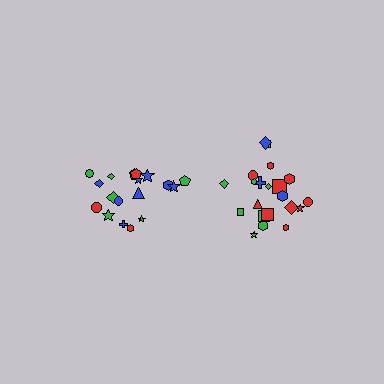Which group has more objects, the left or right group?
The right group.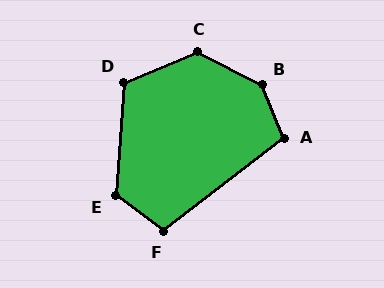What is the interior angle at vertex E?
Approximately 123 degrees (obtuse).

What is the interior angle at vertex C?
Approximately 131 degrees (obtuse).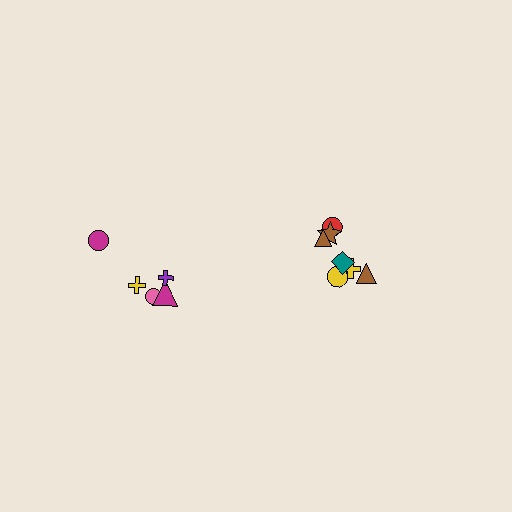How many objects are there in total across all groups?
There are 12 objects.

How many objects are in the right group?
There are 7 objects.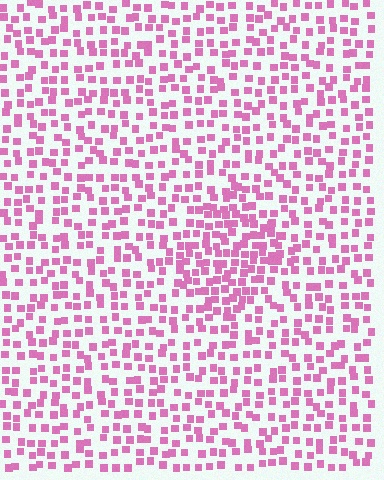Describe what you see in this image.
The image contains small pink elements arranged at two different densities. A diamond-shaped region is visible where the elements are more densely packed than the surrounding area.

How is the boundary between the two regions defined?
The boundary is defined by a change in element density (approximately 1.7x ratio). All elements are the same color, size, and shape.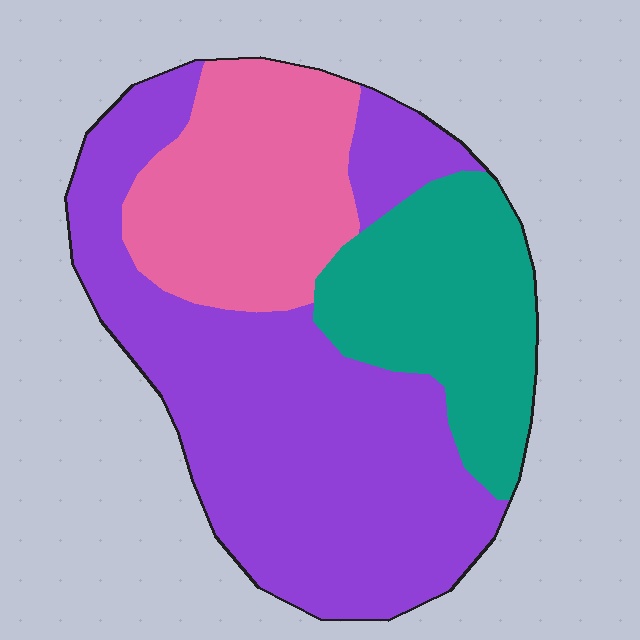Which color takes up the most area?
Purple, at roughly 55%.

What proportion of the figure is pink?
Pink covers about 25% of the figure.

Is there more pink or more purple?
Purple.